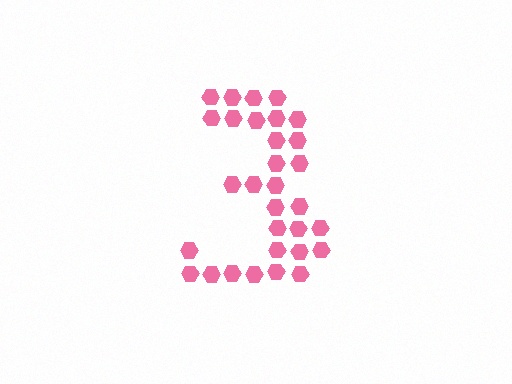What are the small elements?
The small elements are hexagons.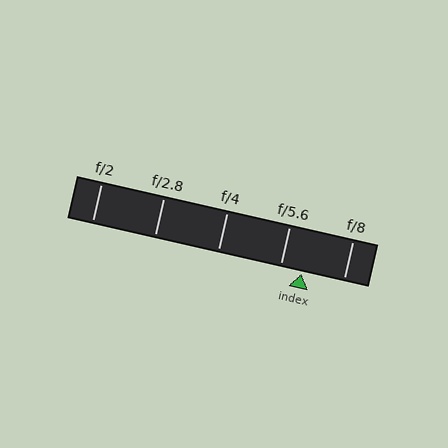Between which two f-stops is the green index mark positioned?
The index mark is between f/5.6 and f/8.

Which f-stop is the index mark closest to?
The index mark is closest to f/5.6.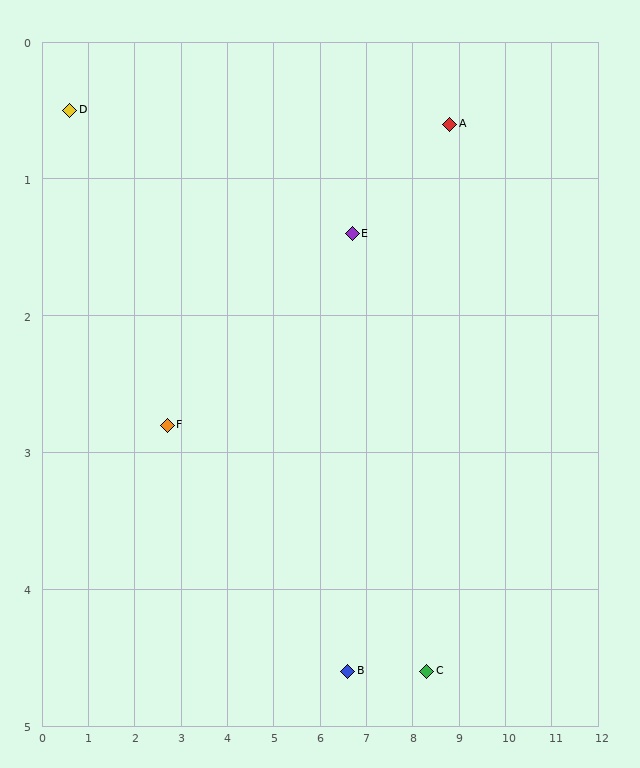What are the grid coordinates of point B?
Point B is at approximately (6.6, 4.6).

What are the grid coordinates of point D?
Point D is at approximately (0.6, 0.5).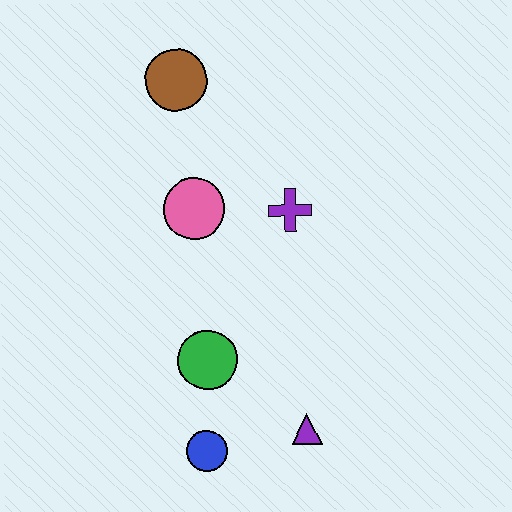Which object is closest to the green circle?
The blue circle is closest to the green circle.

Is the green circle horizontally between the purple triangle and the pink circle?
Yes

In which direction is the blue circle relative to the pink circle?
The blue circle is below the pink circle.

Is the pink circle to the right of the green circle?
No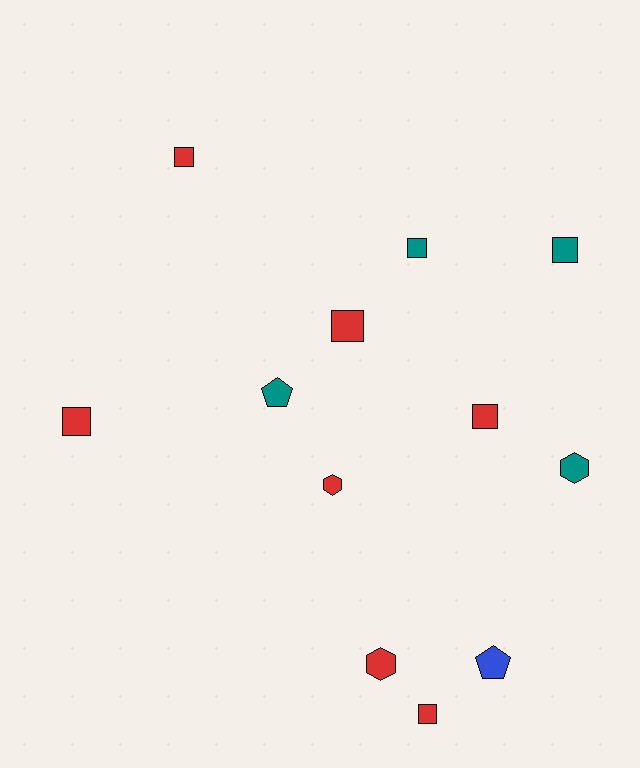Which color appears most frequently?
Red, with 7 objects.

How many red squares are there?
There are 5 red squares.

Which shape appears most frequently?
Square, with 7 objects.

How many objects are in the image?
There are 12 objects.